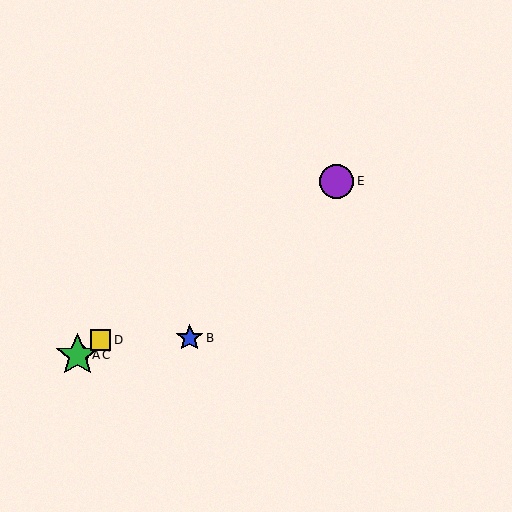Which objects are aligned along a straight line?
Objects A, C, D, E are aligned along a straight line.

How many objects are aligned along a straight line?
4 objects (A, C, D, E) are aligned along a straight line.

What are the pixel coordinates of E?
Object E is at (337, 181).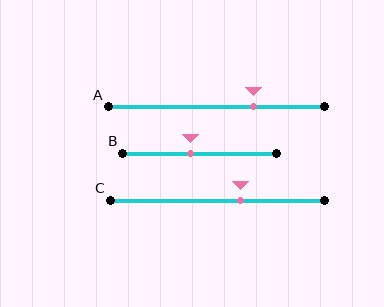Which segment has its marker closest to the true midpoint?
Segment B has its marker closest to the true midpoint.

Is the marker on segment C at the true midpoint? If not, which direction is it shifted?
No, the marker on segment C is shifted to the right by about 11% of the segment length.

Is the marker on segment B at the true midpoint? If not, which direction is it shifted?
No, the marker on segment B is shifted to the left by about 6% of the segment length.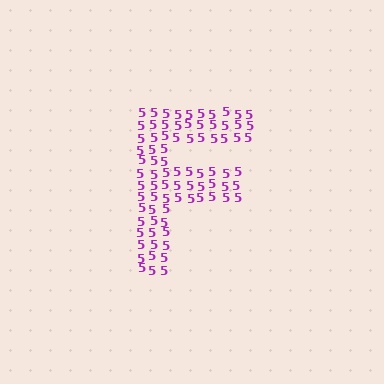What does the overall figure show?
The overall figure shows the letter F.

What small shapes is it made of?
It is made of small digit 5's.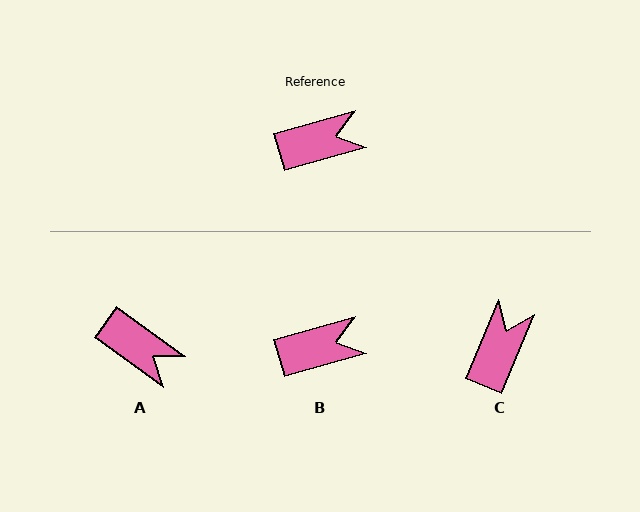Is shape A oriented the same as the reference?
No, it is off by about 52 degrees.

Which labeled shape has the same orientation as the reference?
B.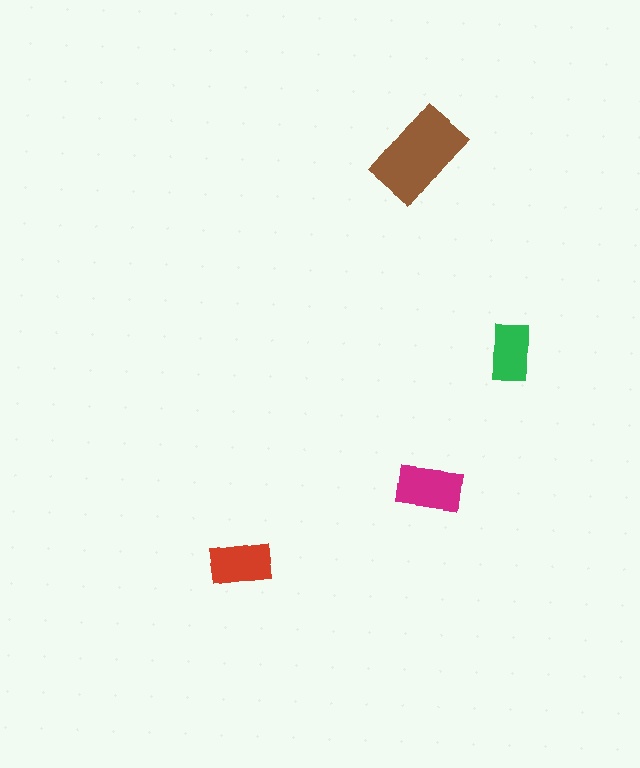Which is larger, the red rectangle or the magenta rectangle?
The magenta one.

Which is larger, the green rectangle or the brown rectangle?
The brown one.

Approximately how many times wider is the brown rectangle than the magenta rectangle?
About 1.5 times wider.